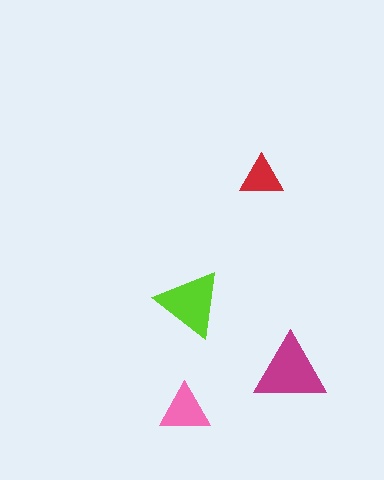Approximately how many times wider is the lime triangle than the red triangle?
About 1.5 times wider.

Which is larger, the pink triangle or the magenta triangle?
The magenta one.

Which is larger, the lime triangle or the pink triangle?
The lime one.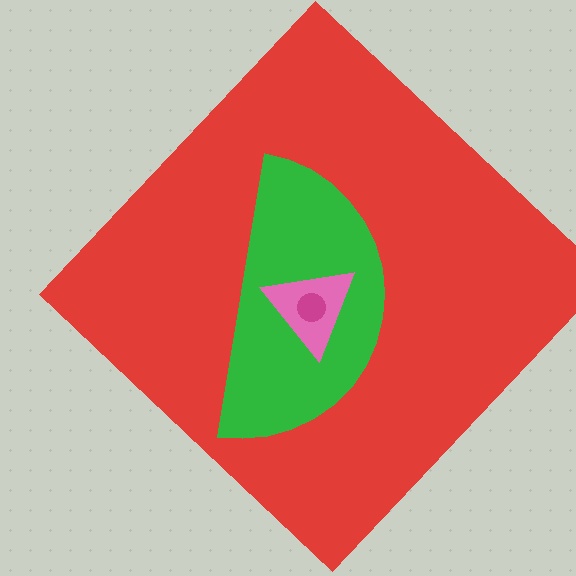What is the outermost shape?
The red diamond.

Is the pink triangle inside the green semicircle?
Yes.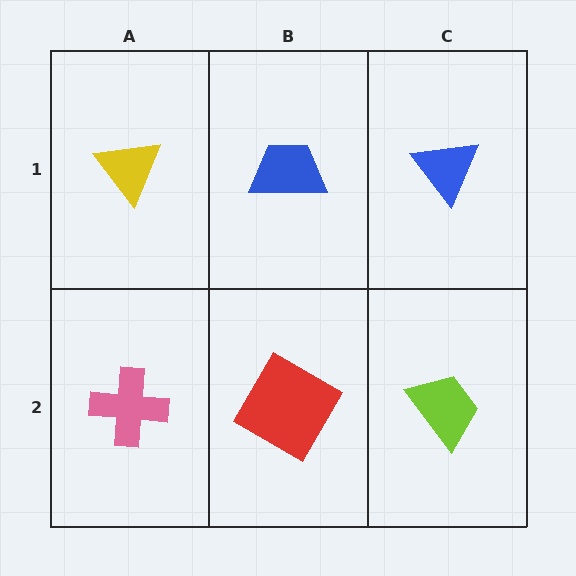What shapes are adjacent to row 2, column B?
A blue trapezoid (row 1, column B), a pink cross (row 2, column A), a lime trapezoid (row 2, column C).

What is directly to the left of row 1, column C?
A blue trapezoid.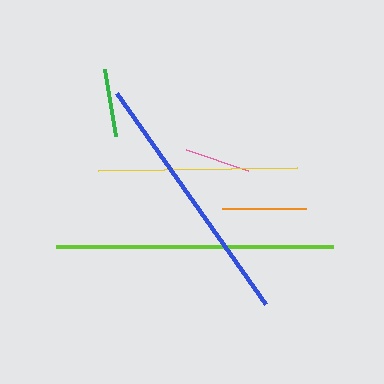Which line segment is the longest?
The lime line is the longest at approximately 277 pixels.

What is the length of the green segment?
The green segment is approximately 68 pixels long.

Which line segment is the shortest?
The pink line is the shortest at approximately 65 pixels.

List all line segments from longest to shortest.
From longest to shortest: lime, blue, yellow, orange, green, pink.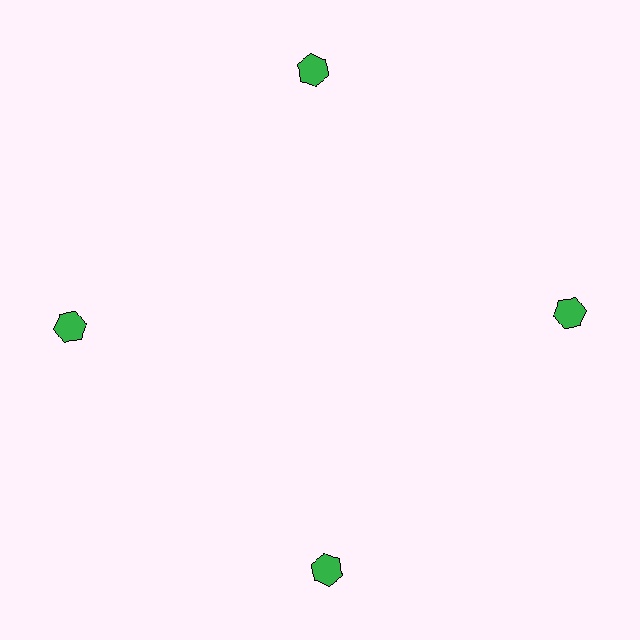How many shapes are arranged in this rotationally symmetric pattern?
There are 4 shapes, arranged in 4 groups of 1.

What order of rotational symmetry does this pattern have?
This pattern has 4-fold rotational symmetry.